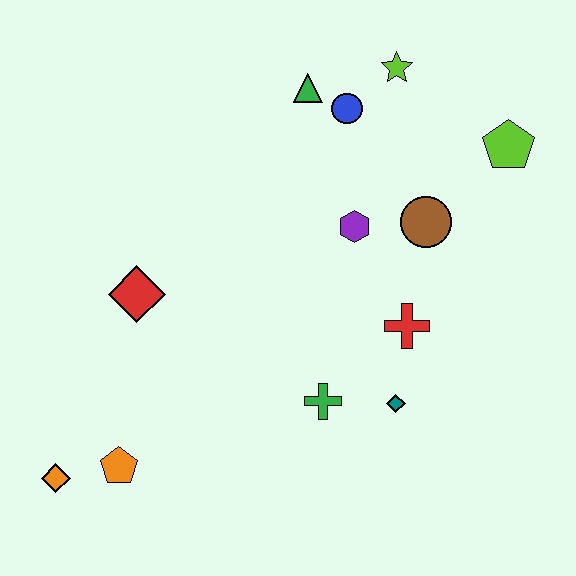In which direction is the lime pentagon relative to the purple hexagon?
The lime pentagon is to the right of the purple hexagon.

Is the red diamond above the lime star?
No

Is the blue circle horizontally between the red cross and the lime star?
No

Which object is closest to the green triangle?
The blue circle is closest to the green triangle.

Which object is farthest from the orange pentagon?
The lime pentagon is farthest from the orange pentagon.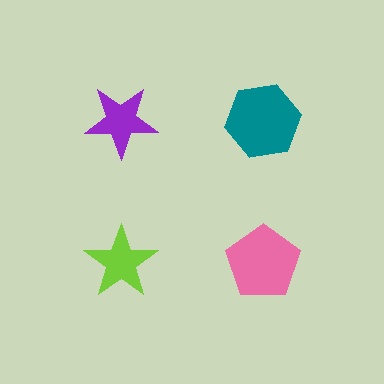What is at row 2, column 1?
A lime star.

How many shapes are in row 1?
2 shapes.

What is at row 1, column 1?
A purple star.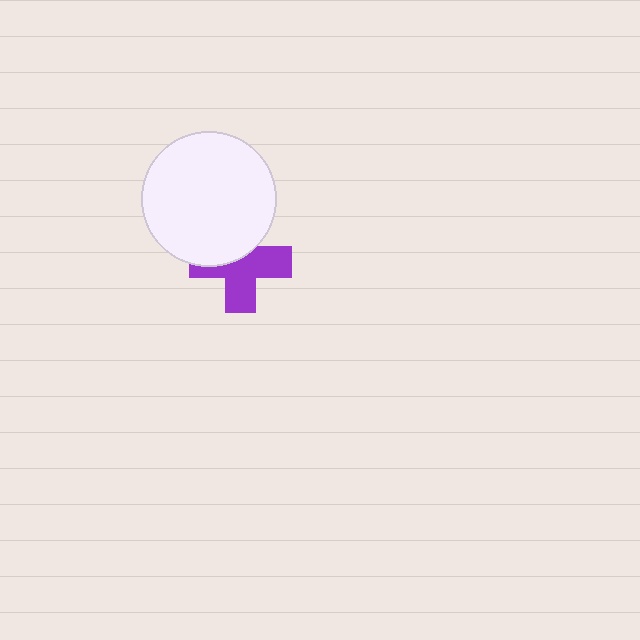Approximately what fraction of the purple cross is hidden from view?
Roughly 41% of the purple cross is hidden behind the white circle.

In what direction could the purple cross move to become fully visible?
The purple cross could move down. That would shift it out from behind the white circle entirely.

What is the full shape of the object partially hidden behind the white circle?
The partially hidden object is a purple cross.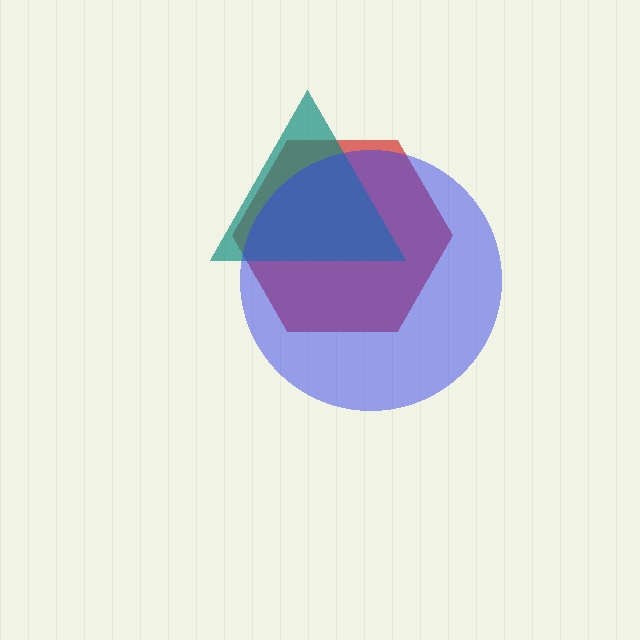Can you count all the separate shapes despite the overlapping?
Yes, there are 3 separate shapes.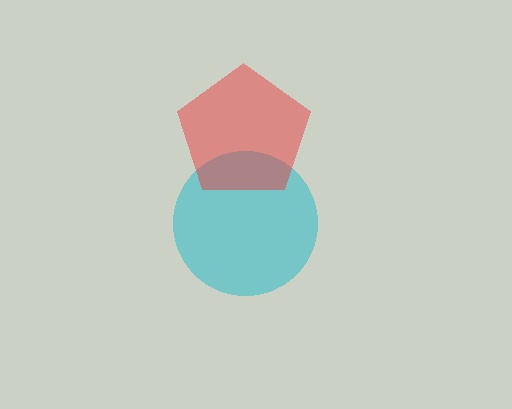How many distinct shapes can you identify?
There are 2 distinct shapes: a cyan circle, a red pentagon.